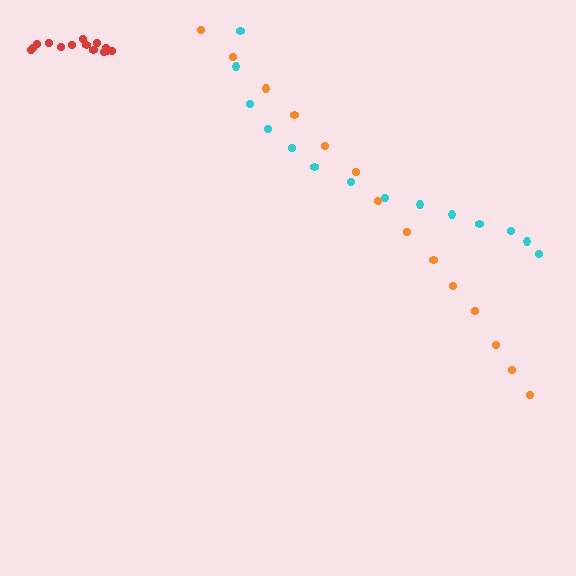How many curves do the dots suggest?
There are 3 distinct paths.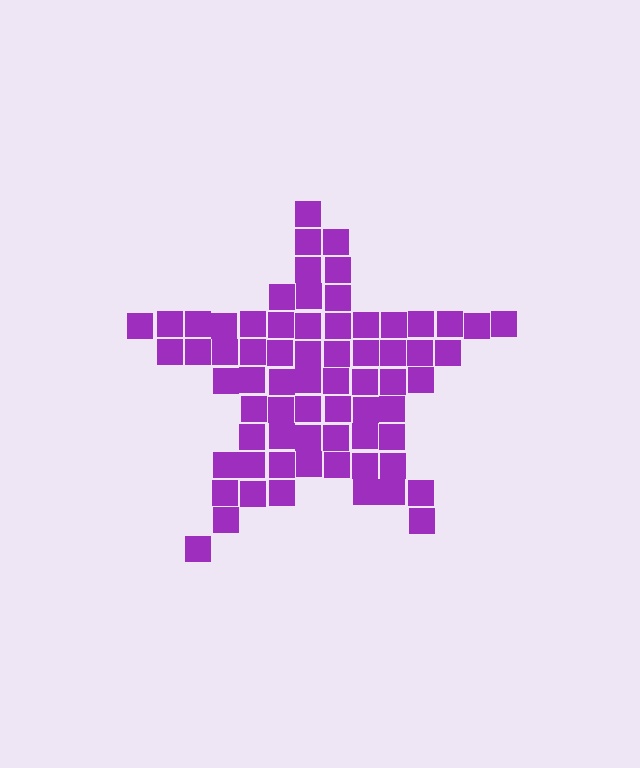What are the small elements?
The small elements are squares.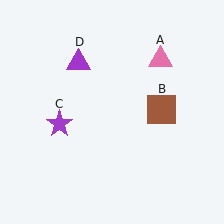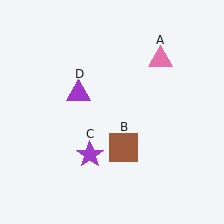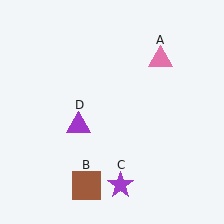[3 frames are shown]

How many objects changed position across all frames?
3 objects changed position: brown square (object B), purple star (object C), purple triangle (object D).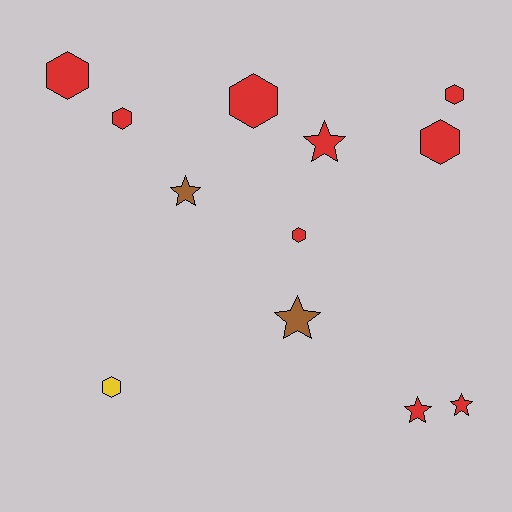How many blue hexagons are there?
There are no blue hexagons.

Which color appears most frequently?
Red, with 9 objects.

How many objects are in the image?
There are 12 objects.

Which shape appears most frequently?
Hexagon, with 7 objects.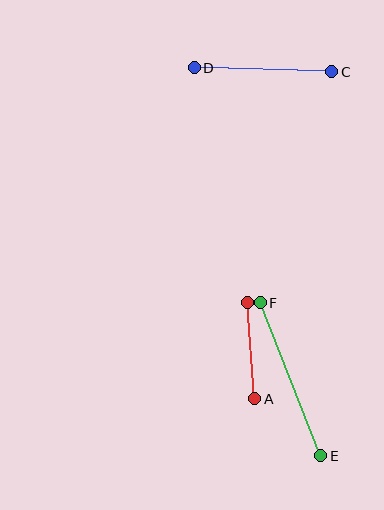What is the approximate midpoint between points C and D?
The midpoint is at approximately (263, 70) pixels.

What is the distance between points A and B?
The distance is approximately 97 pixels.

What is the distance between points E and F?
The distance is approximately 165 pixels.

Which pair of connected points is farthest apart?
Points E and F are farthest apart.